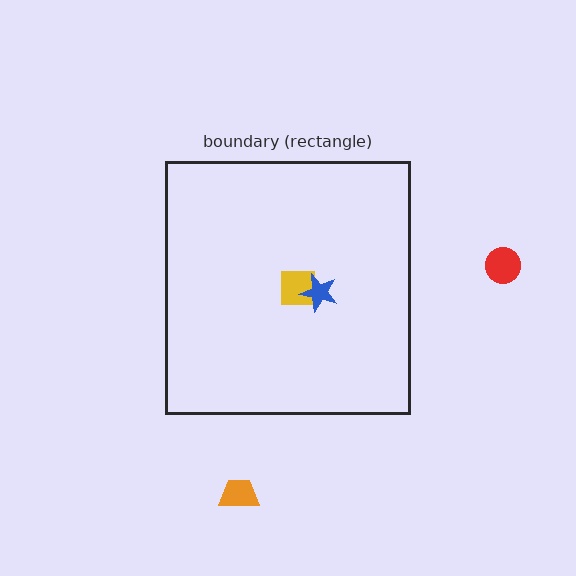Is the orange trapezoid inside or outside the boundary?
Outside.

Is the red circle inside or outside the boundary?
Outside.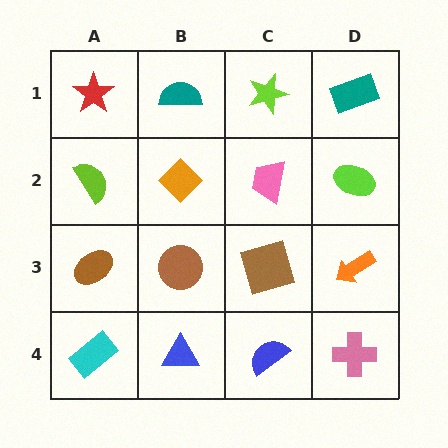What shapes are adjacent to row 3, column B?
An orange diamond (row 2, column B), a blue triangle (row 4, column B), a brown ellipse (row 3, column A), a brown square (row 3, column C).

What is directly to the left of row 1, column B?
A red star.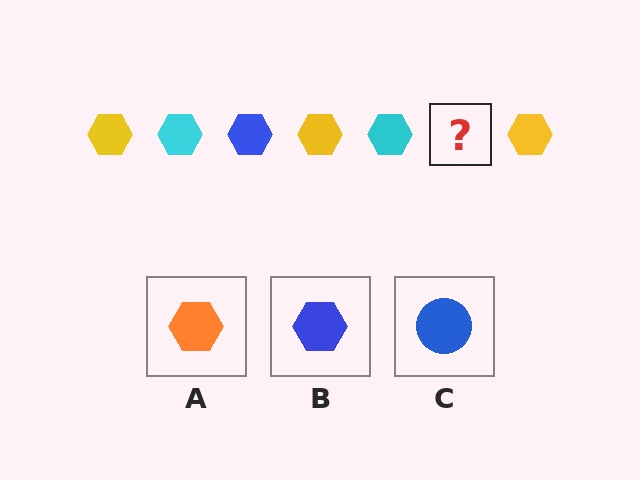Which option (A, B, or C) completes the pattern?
B.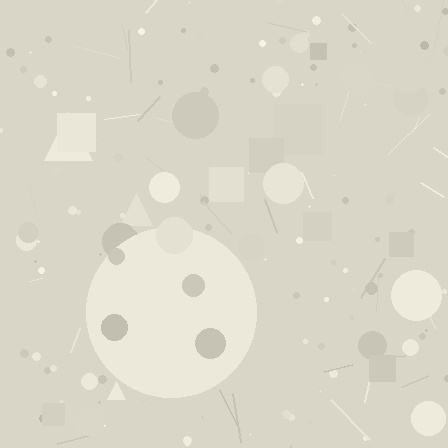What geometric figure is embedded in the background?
A circle is embedded in the background.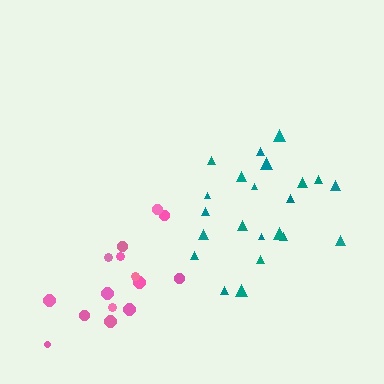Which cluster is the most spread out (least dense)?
Teal.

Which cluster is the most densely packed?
Pink.